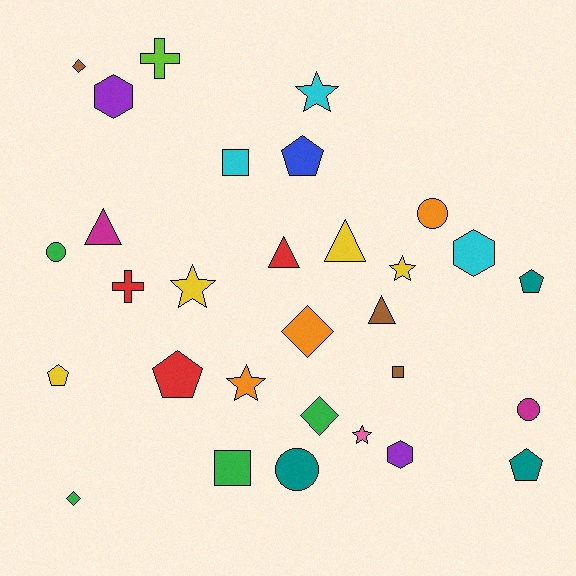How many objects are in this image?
There are 30 objects.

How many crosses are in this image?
There are 2 crosses.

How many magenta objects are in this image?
There are 2 magenta objects.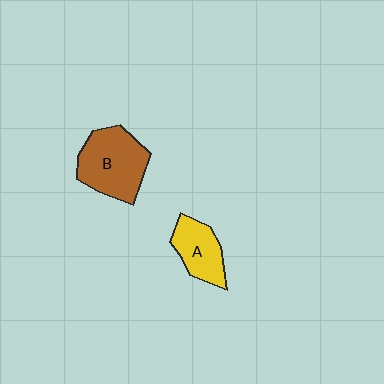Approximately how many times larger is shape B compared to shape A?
Approximately 1.6 times.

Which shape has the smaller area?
Shape A (yellow).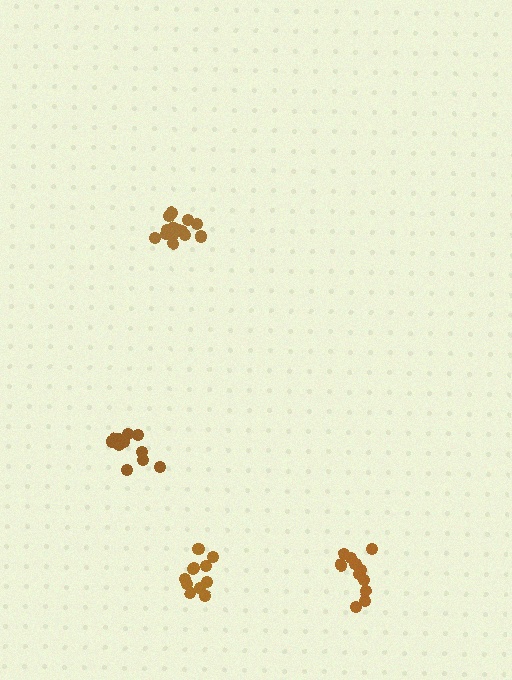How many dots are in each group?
Group 1: 14 dots, Group 2: 11 dots, Group 3: 12 dots, Group 4: 11 dots (48 total).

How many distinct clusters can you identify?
There are 4 distinct clusters.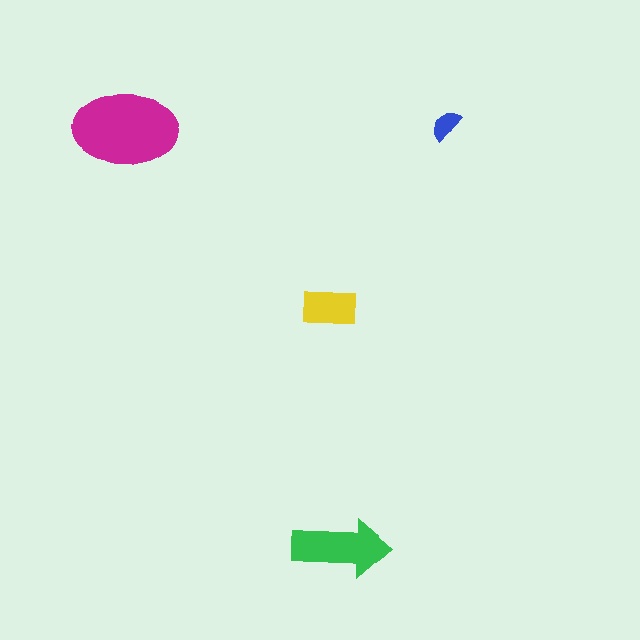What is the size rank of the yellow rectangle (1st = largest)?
3rd.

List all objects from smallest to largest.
The blue semicircle, the yellow rectangle, the green arrow, the magenta ellipse.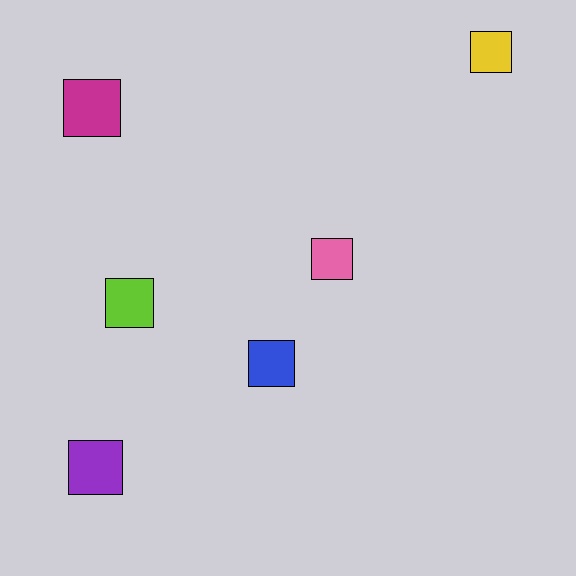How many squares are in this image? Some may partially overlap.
There are 6 squares.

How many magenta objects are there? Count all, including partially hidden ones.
There is 1 magenta object.